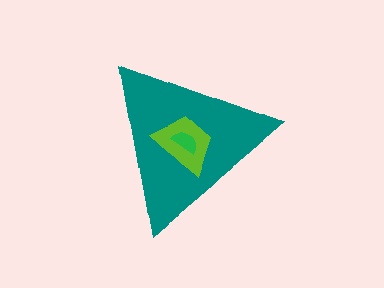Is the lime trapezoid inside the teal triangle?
Yes.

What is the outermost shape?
The teal triangle.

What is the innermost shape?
The green semicircle.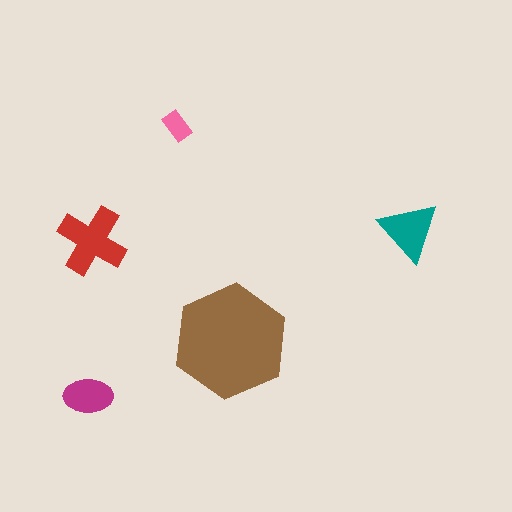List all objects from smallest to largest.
The pink rectangle, the magenta ellipse, the teal triangle, the red cross, the brown hexagon.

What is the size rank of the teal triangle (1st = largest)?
3rd.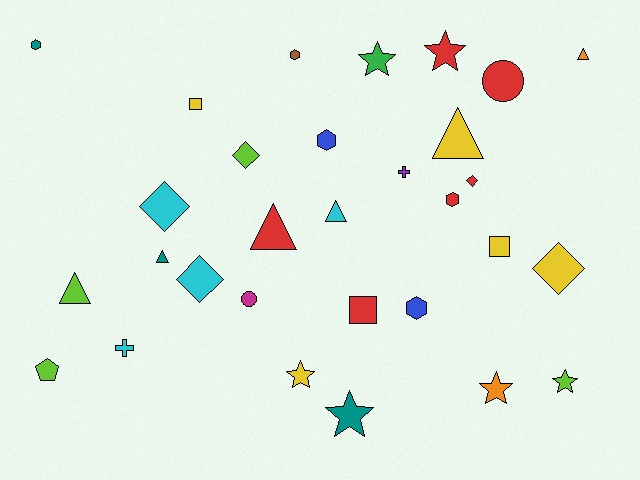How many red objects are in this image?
There are 6 red objects.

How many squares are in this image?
There are 3 squares.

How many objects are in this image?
There are 30 objects.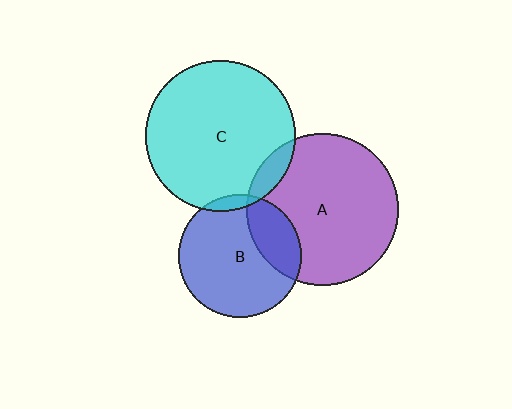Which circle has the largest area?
Circle A (purple).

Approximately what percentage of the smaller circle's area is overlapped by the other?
Approximately 25%.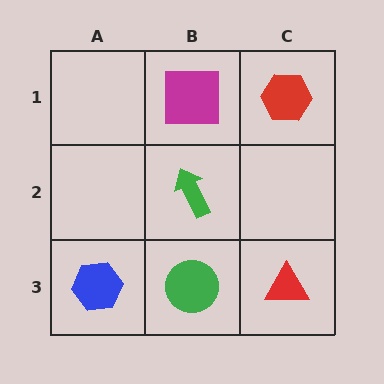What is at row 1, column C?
A red hexagon.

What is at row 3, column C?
A red triangle.